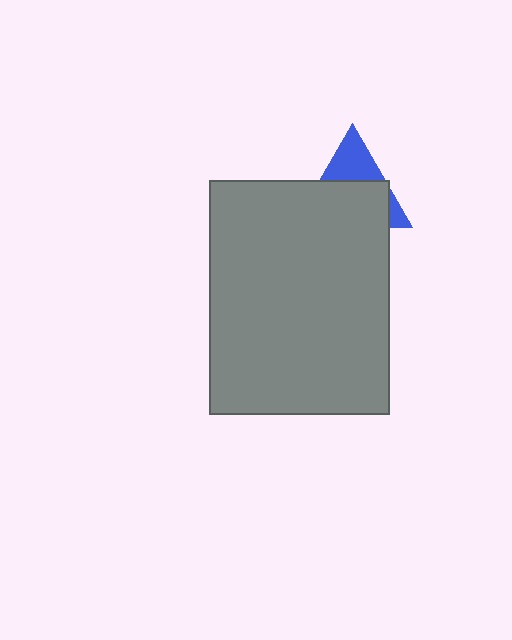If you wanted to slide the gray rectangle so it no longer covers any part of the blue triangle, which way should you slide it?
Slide it down — that is the most direct way to separate the two shapes.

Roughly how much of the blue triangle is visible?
A small part of it is visible (roughly 37%).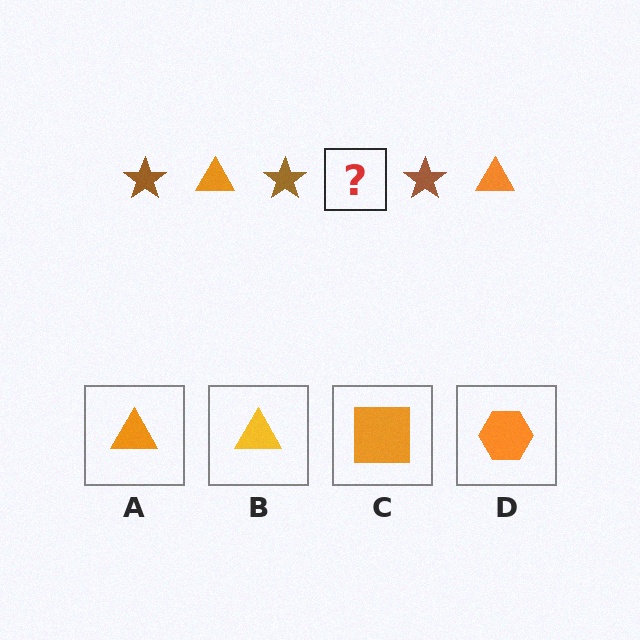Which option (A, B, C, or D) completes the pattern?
A.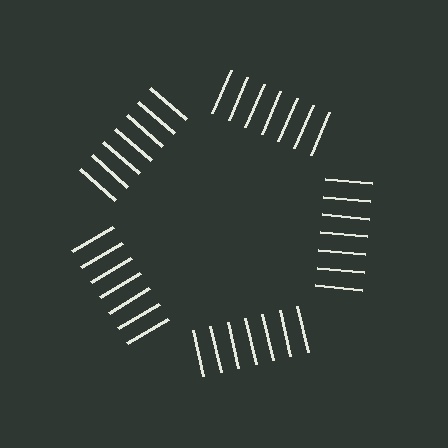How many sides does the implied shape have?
5 sides — the line-ends trace a pentagon.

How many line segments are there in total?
35 — 7 along each of the 5 edges.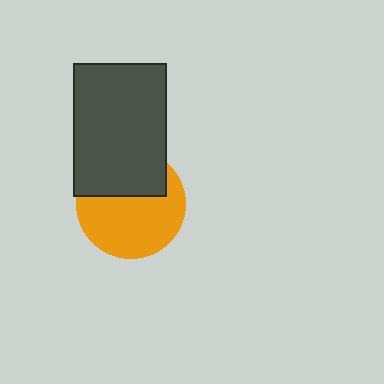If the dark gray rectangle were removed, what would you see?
You would see the complete orange circle.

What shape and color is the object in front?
The object in front is a dark gray rectangle.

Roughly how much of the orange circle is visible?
About half of it is visible (roughly 62%).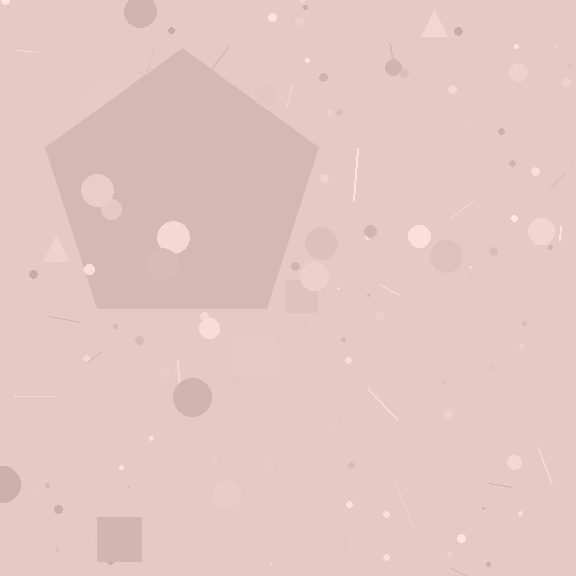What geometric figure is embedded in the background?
A pentagon is embedded in the background.